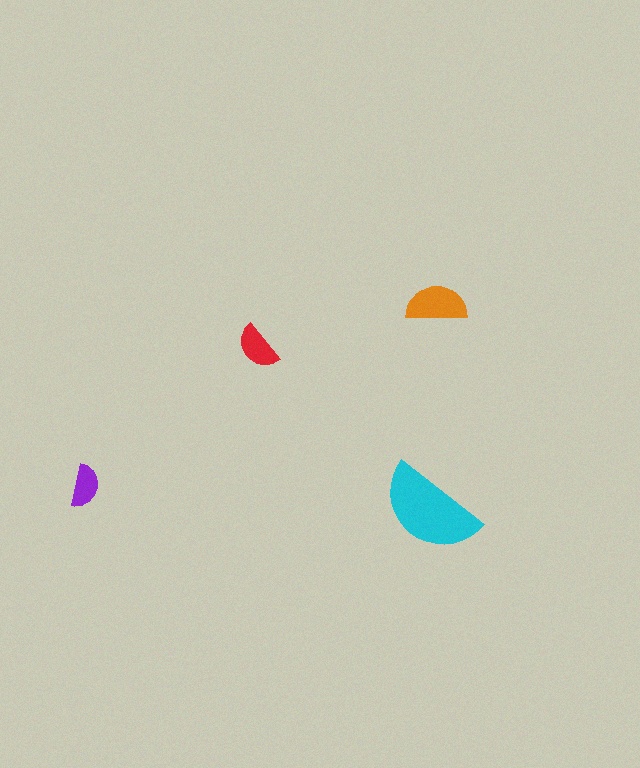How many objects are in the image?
There are 4 objects in the image.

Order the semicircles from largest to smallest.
the cyan one, the orange one, the red one, the purple one.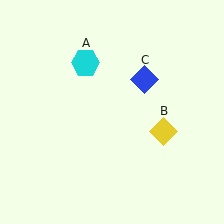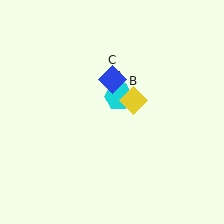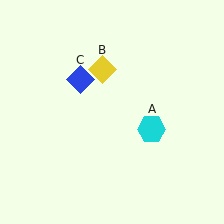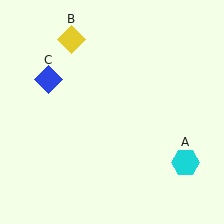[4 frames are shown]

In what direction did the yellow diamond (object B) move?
The yellow diamond (object B) moved up and to the left.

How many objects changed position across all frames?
3 objects changed position: cyan hexagon (object A), yellow diamond (object B), blue diamond (object C).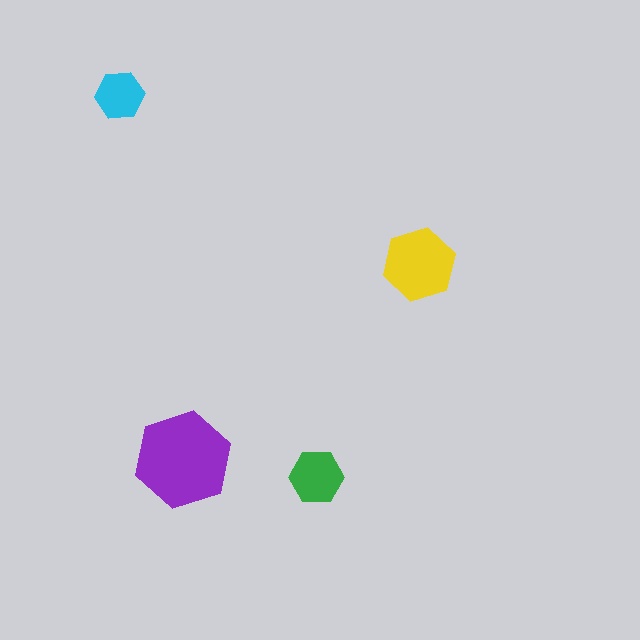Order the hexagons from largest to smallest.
the purple one, the yellow one, the green one, the cyan one.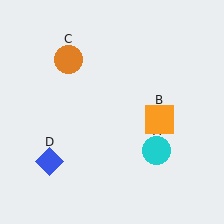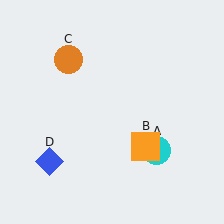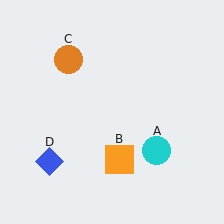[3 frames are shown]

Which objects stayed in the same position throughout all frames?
Cyan circle (object A) and orange circle (object C) and blue diamond (object D) remained stationary.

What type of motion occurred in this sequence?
The orange square (object B) rotated clockwise around the center of the scene.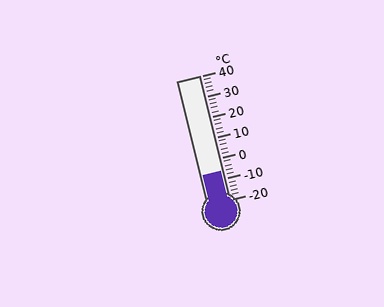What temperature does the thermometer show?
The thermometer shows approximately -6°C.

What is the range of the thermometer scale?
The thermometer scale ranges from -20°C to 40°C.